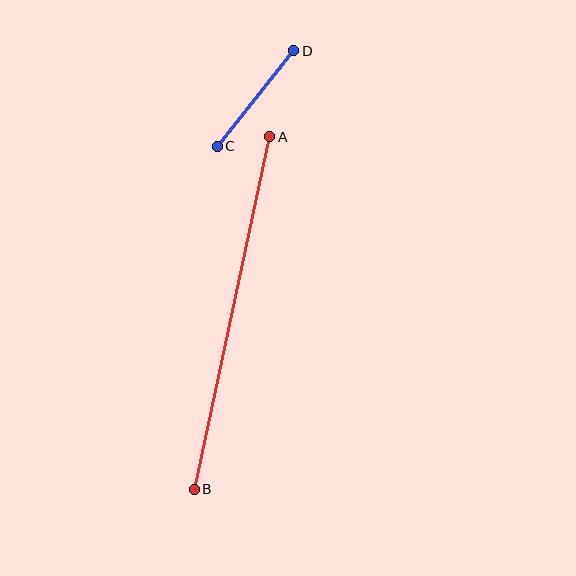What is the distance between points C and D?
The distance is approximately 123 pixels.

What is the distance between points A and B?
The distance is approximately 361 pixels.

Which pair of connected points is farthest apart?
Points A and B are farthest apart.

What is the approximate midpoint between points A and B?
The midpoint is at approximately (232, 313) pixels.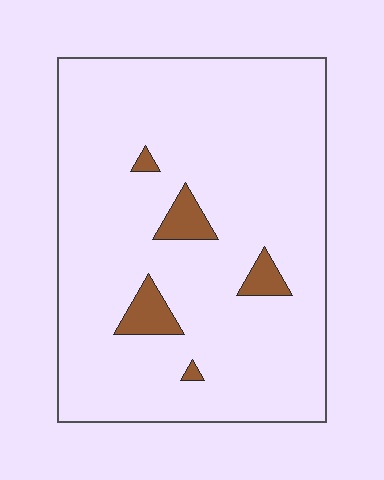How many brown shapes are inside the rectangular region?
5.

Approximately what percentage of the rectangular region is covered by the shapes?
Approximately 5%.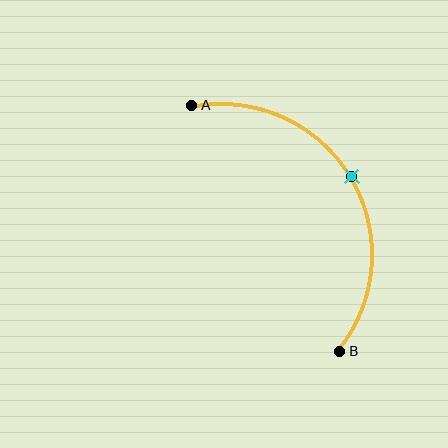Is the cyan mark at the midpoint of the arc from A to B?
Yes. The cyan mark lies on the arc at equal arc-length from both A and B — it is the arc midpoint.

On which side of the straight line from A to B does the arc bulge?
The arc bulges to the right of the straight line connecting A and B.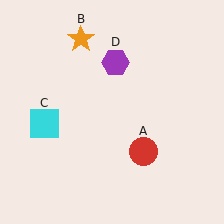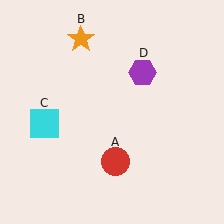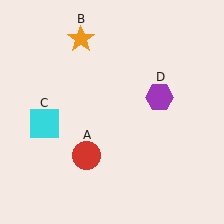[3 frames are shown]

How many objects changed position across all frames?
2 objects changed position: red circle (object A), purple hexagon (object D).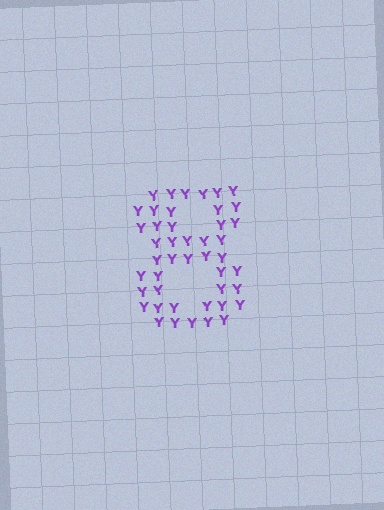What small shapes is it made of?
It is made of small letter Y's.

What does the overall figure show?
The overall figure shows the digit 8.